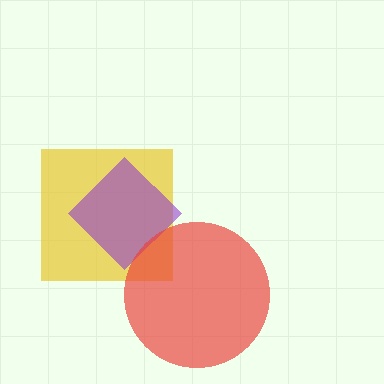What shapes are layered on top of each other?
The layered shapes are: a yellow square, a purple diamond, a red circle.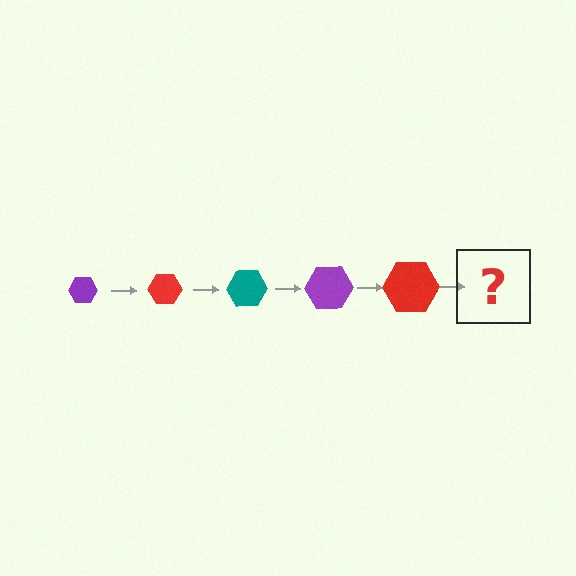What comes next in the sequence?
The next element should be a teal hexagon, larger than the previous one.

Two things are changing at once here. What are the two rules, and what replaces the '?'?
The two rules are that the hexagon grows larger each step and the color cycles through purple, red, and teal. The '?' should be a teal hexagon, larger than the previous one.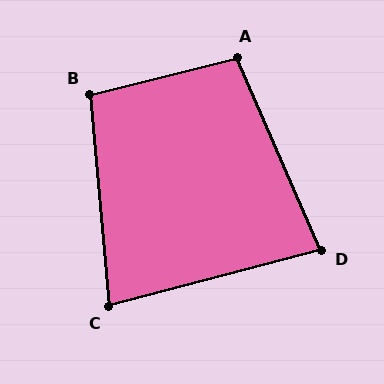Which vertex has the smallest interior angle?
C, at approximately 80 degrees.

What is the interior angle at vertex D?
Approximately 81 degrees (acute).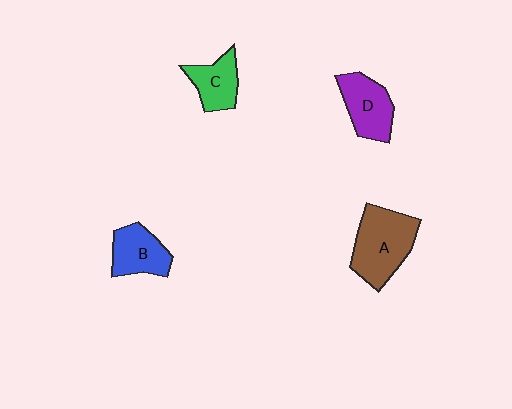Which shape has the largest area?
Shape A (brown).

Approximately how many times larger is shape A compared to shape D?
Approximately 1.4 times.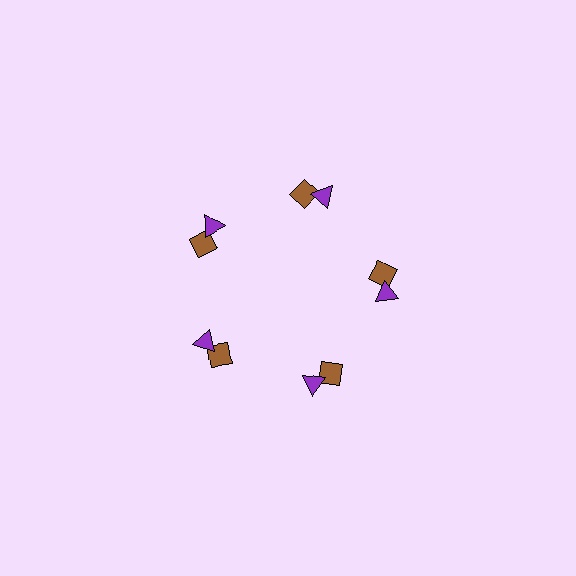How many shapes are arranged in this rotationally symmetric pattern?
There are 10 shapes, arranged in 5 groups of 2.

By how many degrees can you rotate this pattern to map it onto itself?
The pattern maps onto itself every 72 degrees of rotation.